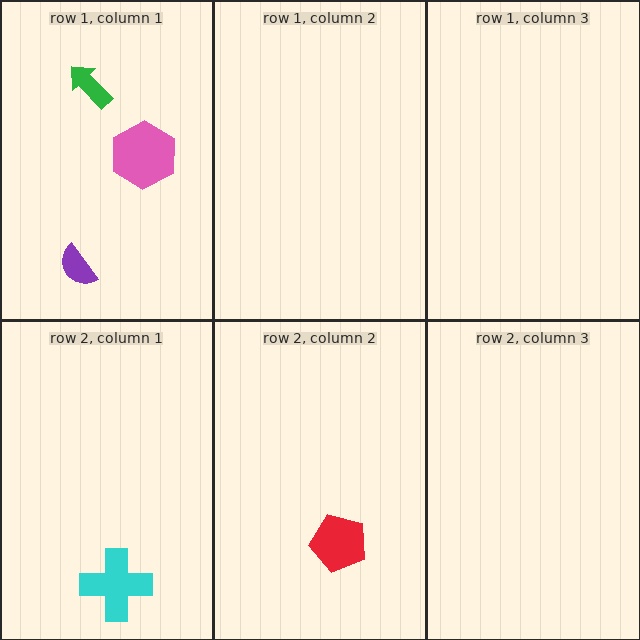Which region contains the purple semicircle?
The row 1, column 1 region.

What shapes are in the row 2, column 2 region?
The red pentagon.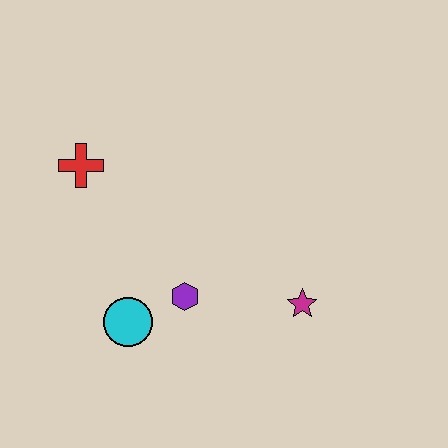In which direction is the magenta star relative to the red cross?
The magenta star is to the right of the red cross.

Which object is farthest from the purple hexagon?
The red cross is farthest from the purple hexagon.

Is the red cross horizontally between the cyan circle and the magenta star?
No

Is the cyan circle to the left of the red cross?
No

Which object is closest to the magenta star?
The purple hexagon is closest to the magenta star.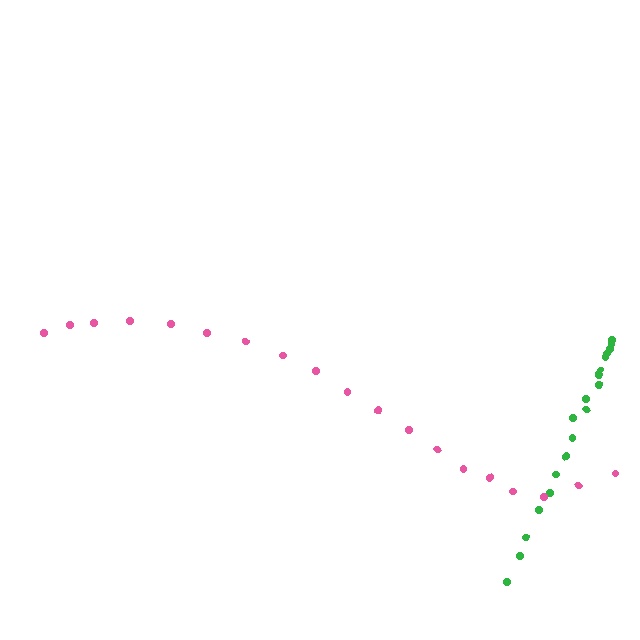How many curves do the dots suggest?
There are 2 distinct paths.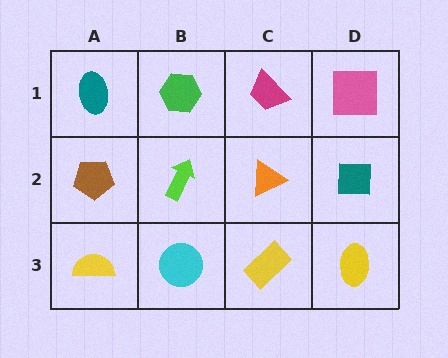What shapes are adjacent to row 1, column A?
A brown pentagon (row 2, column A), a green hexagon (row 1, column B).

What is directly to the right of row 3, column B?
A yellow rectangle.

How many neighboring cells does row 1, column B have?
3.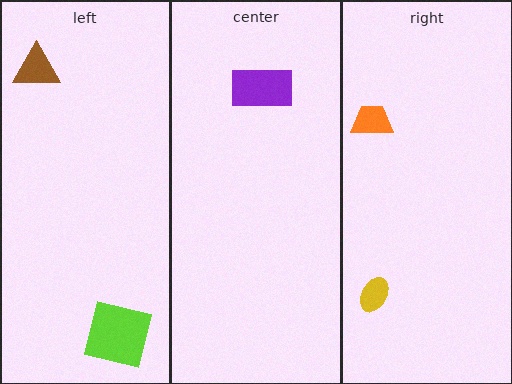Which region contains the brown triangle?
The left region.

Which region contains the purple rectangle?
The center region.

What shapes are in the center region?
The purple rectangle.